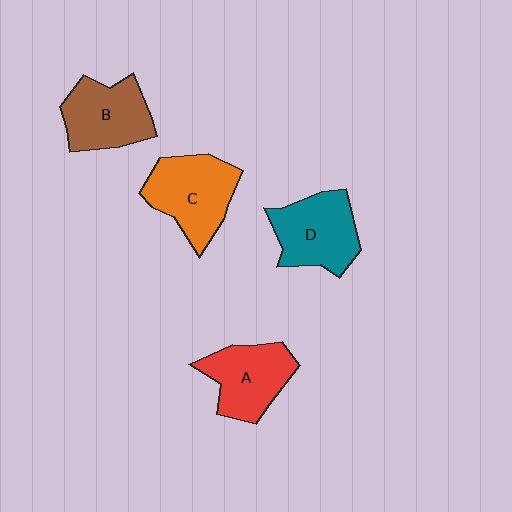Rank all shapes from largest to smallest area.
From largest to smallest: C (orange), D (teal), B (brown), A (red).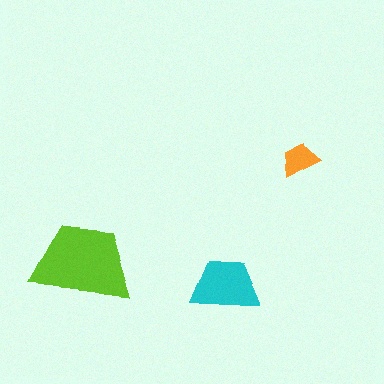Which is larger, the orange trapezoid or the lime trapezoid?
The lime one.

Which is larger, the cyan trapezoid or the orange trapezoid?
The cyan one.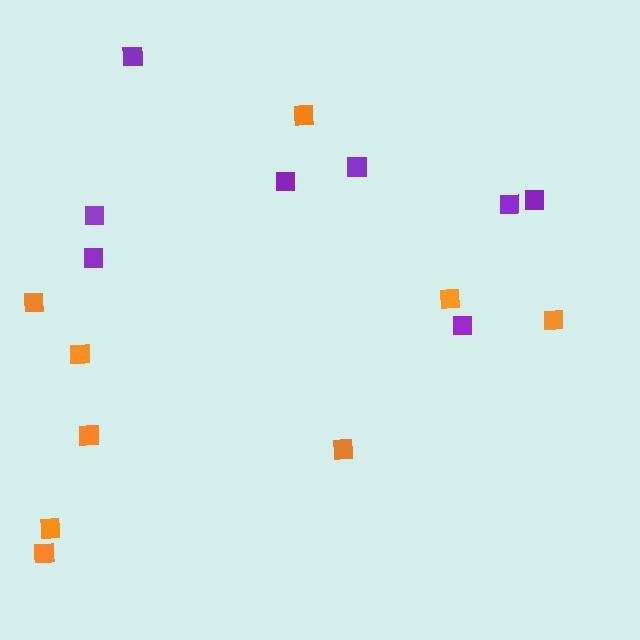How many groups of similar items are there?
There are 2 groups: one group of orange squares (9) and one group of purple squares (8).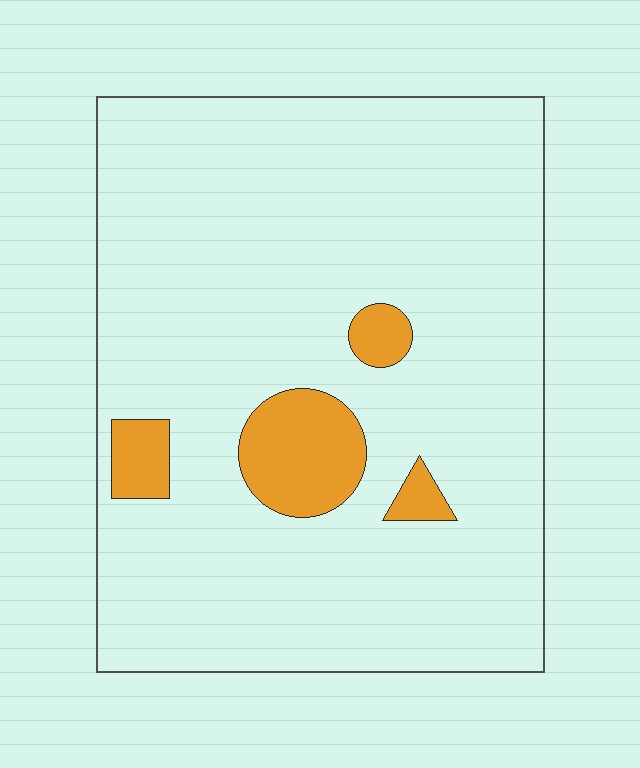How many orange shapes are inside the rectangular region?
4.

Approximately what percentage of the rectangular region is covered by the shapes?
Approximately 10%.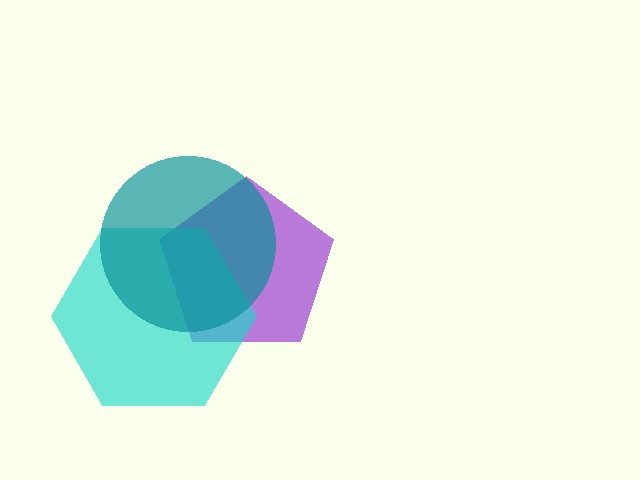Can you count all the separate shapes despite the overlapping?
Yes, there are 3 separate shapes.